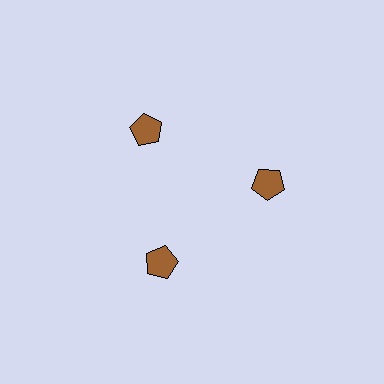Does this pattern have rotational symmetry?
Yes, this pattern has 3-fold rotational symmetry. It looks the same after rotating 120 degrees around the center.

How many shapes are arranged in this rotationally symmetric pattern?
There are 3 shapes, arranged in 3 groups of 1.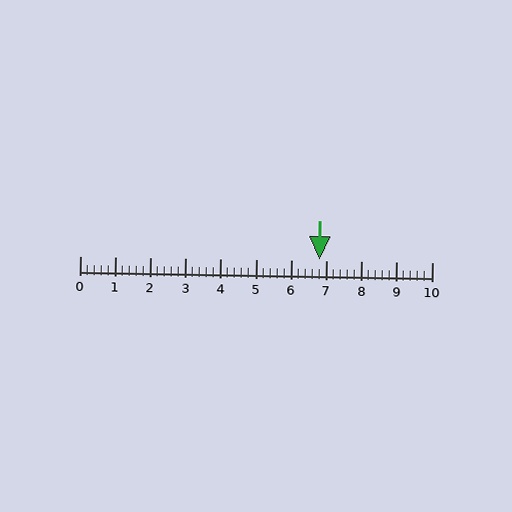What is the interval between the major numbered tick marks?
The major tick marks are spaced 1 units apart.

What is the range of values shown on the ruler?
The ruler shows values from 0 to 10.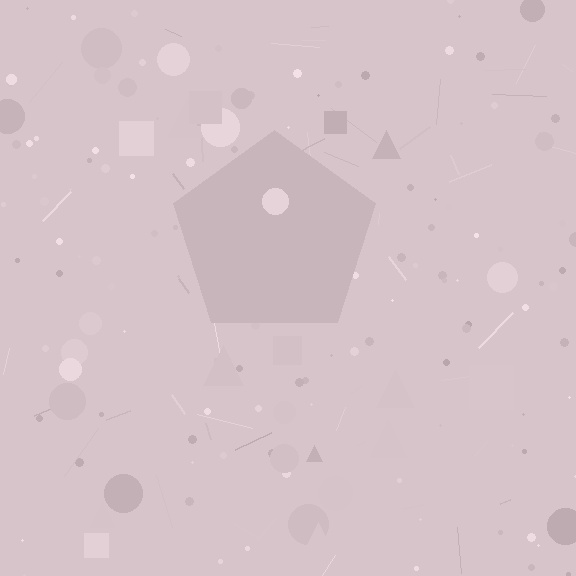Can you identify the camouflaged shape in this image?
The camouflaged shape is a pentagon.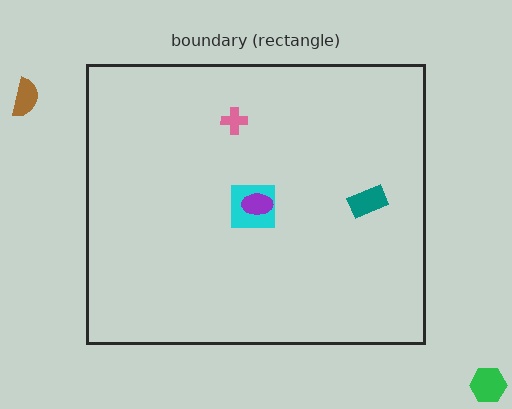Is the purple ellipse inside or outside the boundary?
Inside.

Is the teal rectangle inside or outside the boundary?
Inside.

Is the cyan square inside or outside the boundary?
Inside.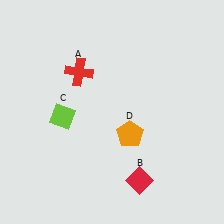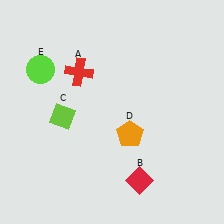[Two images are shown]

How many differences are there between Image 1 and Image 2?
There is 1 difference between the two images.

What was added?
A lime circle (E) was added in Image 2.